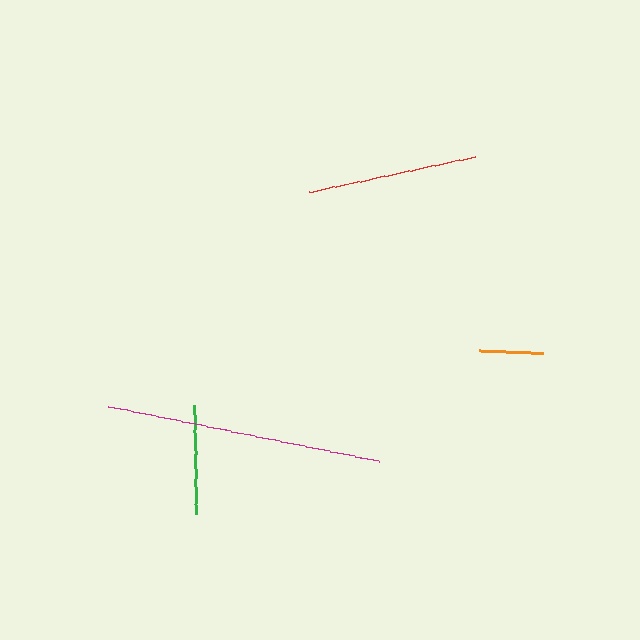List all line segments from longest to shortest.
From longest to shortest: magenta, red, green, orange.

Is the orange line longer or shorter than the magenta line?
The magenta line is longer than the orange line.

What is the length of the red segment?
The red segment is approximately 169 pixels long.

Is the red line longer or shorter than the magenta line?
The magenta line is longer than the red line.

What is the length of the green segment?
The green segment is approximately 109 pixels long.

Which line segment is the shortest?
The orange line is the shortest at approximately 64 pixels.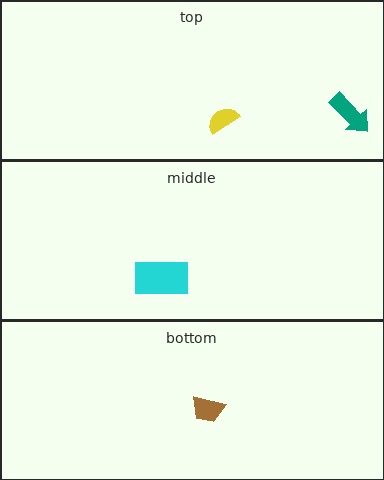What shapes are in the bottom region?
The brown trapezoid.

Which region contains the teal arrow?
The top region.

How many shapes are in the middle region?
1.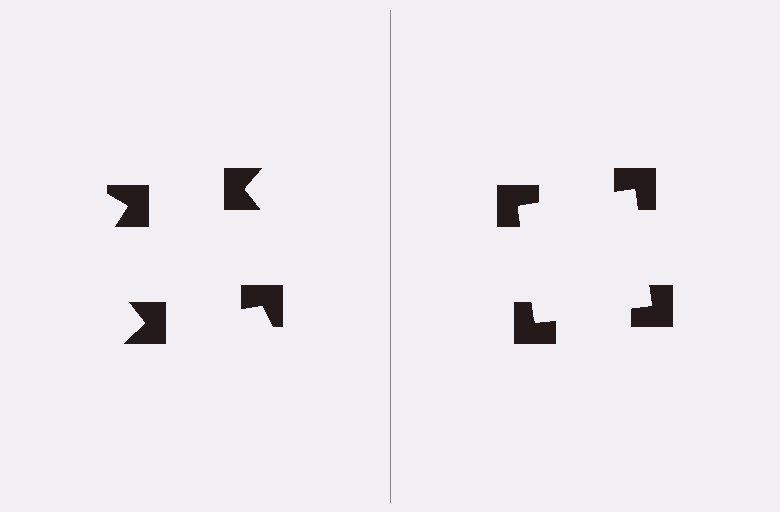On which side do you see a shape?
An illusory square appears on the right side. On the left side the wedge cuts are rotated, so no coherent shape forms.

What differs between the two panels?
The notched squares are positioned identically on both sides; only the wedge orientations differ. On the right they align to a square; on the left they are misaligned.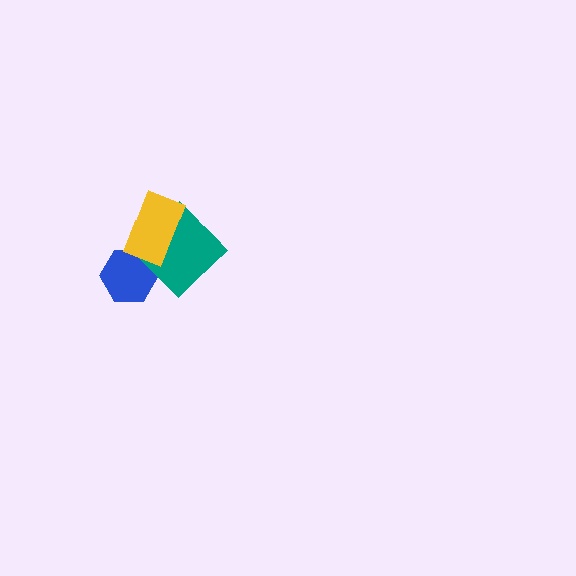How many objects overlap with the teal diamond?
2 objects overlap with the teal diamond.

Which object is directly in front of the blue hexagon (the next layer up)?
The teal diamond is directly in front of the blue hexagon.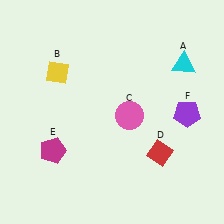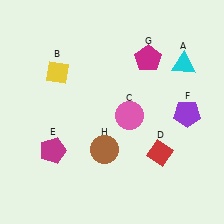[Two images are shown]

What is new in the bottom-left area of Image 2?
A brown circle (H) was added in the bottom-left area of Image 2.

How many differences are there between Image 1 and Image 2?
There are 2 differences between the two images.